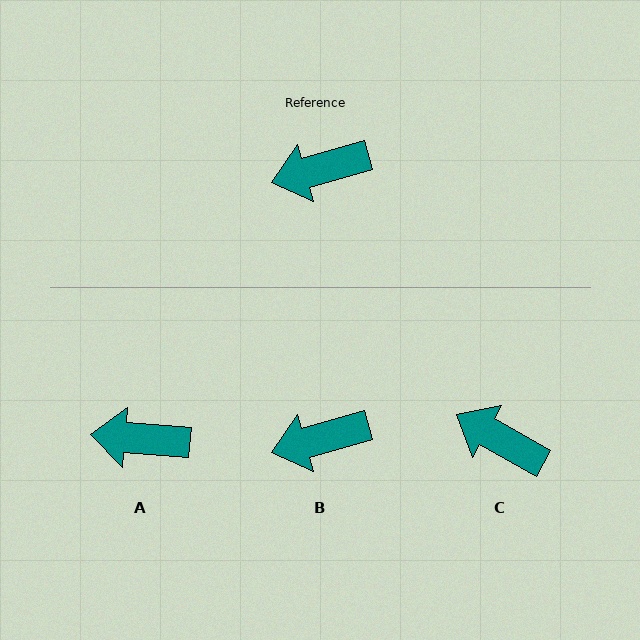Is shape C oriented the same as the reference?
No, it is off by about 45 degrees.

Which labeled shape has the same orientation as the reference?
B.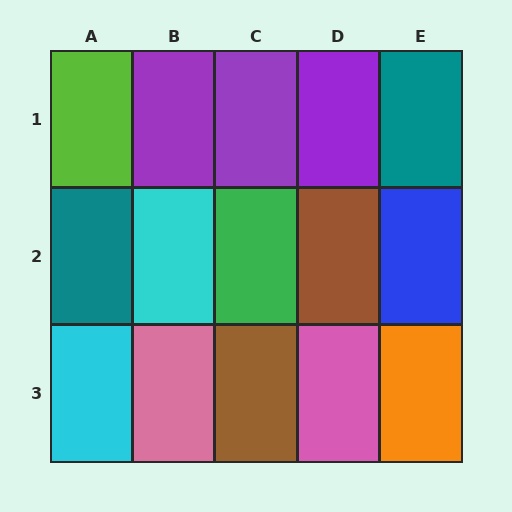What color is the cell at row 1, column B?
Purple.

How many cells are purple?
3 cells are purple.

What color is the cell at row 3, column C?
Brown.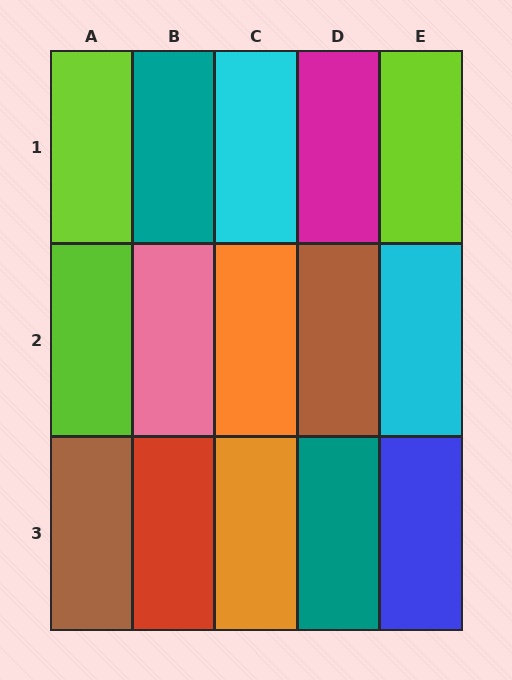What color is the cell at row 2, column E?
Cyan.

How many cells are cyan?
2 cells are cyan.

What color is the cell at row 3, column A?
Brown.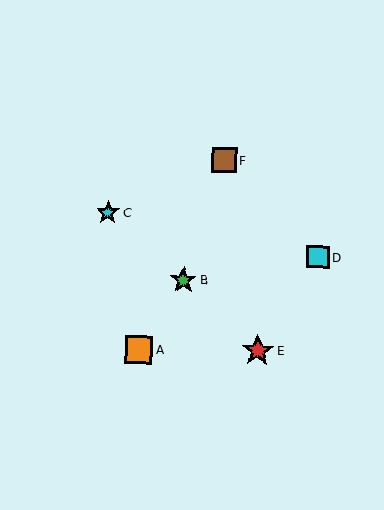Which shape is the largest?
The red star (labeled E) is the largest.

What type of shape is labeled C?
Shape C is a cyan star.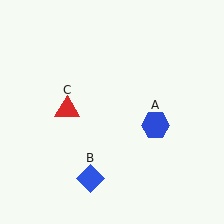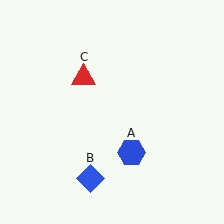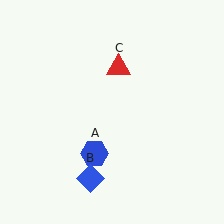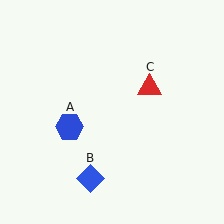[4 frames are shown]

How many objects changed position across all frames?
2 objects changed position: blue hexagon (object A), red triangle (object C).